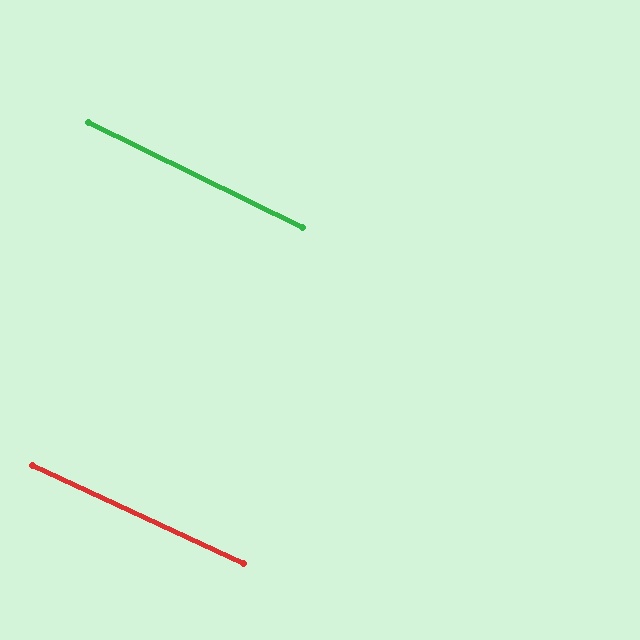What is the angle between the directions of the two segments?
Approximately 1 degree.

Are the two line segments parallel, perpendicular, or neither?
Parallel — their directions differ by only 1.2°.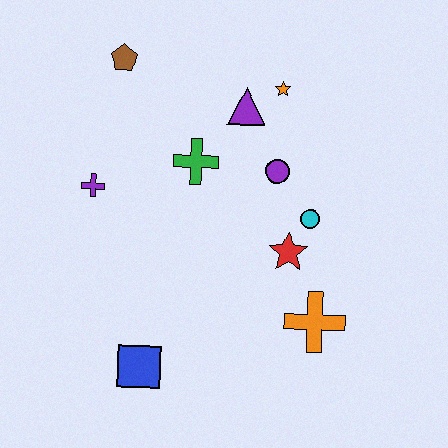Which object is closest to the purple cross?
The green cross is closest to the purple cross.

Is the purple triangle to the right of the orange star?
No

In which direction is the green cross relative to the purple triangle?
The green cross is below the purple triangle.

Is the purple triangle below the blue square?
No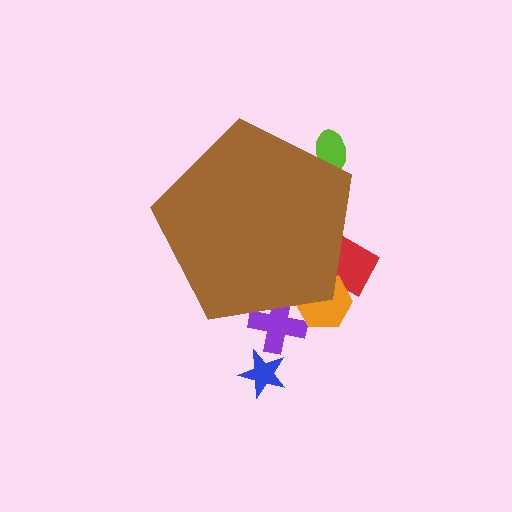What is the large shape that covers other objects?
A brown pentagon.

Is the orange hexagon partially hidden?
Yes, the orange hexagon is partially hidden behind the brown pentagon.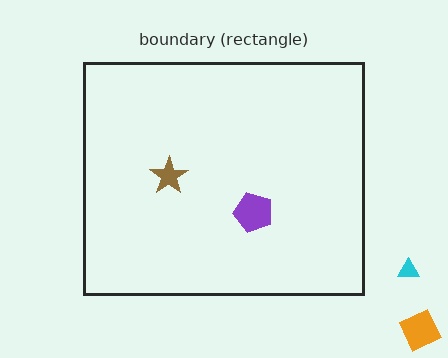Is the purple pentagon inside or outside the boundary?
Inside.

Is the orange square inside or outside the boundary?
Outside.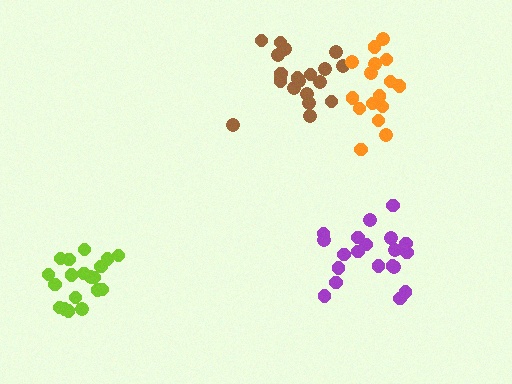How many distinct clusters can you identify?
There are 4 distinct clusters.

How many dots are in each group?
Group 1: 20 dots, Group 2: 20 dots, Group 3: 16 dots, Group 4: 19 dots (75 total).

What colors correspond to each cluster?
The clusters are colored: purple, brown, orange, lime.